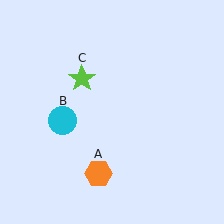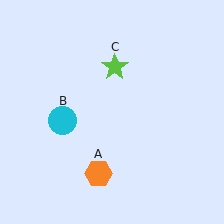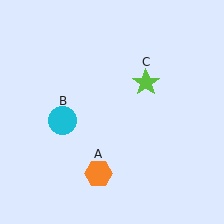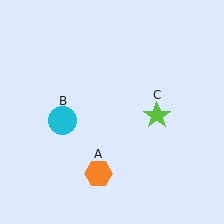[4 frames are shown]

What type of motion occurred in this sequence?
The lime star (object C) rotated clockwise around the center of the scene.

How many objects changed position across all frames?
1 object changed position: lime star (object C).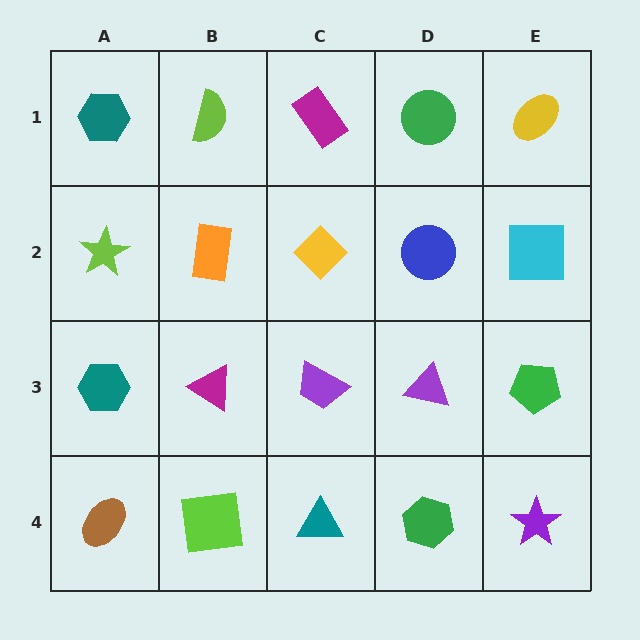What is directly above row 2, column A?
A teal hexagon.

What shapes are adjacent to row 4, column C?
A purple trapezoid (row 3, column C), a lime square (row 4, column B), a green hexagon (row 4, column D).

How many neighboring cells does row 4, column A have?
2.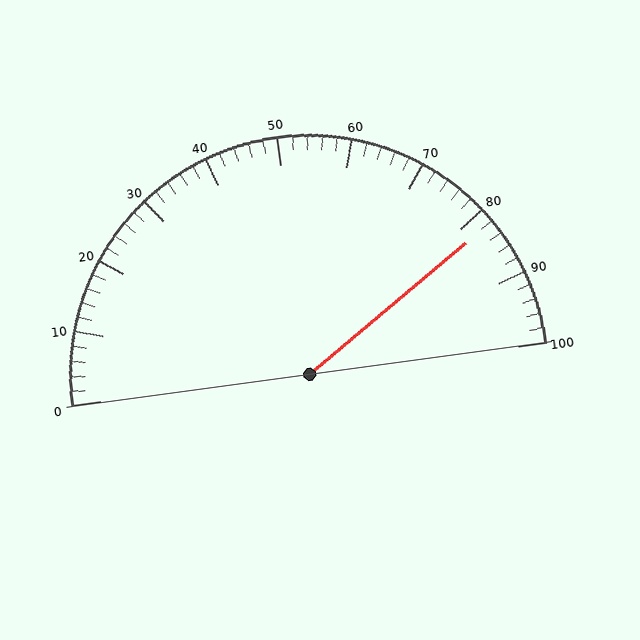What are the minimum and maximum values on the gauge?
The gauge ranges from 0 to 100.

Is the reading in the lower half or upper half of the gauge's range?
The reading is in the upper half of the range (0 to 100).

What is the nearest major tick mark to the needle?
The nearest major tick mark is 80.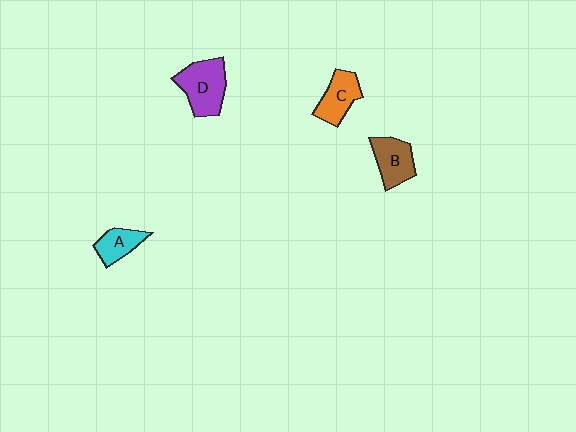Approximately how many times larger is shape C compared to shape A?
Approximately 1.3 times.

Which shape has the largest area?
Shape D (purple).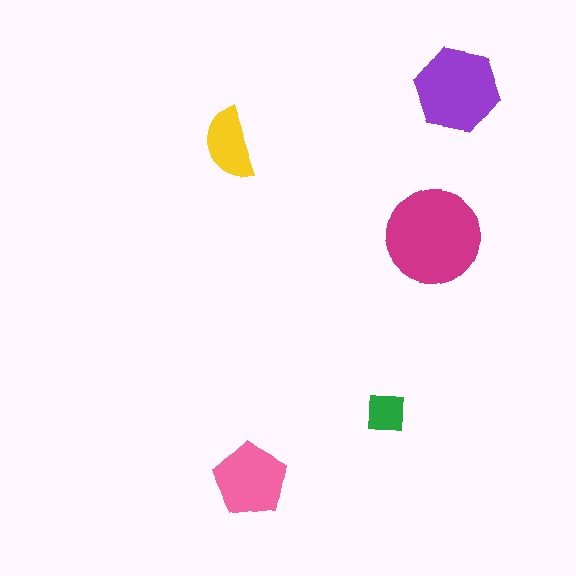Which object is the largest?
The magenta circle.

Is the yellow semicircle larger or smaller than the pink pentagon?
Smaller.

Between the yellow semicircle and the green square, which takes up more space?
The yellow semicircle.